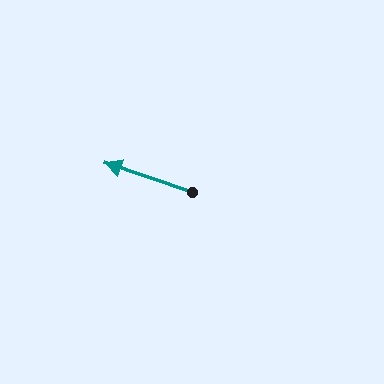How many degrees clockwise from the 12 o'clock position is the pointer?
Approximately 288 degrees.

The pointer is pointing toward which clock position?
Roughly 10 o'clock.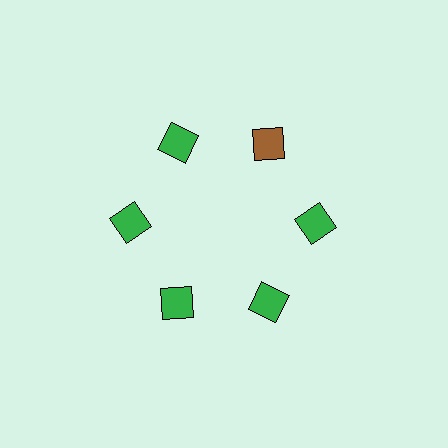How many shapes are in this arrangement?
There are 6 shapes arranged in a ring pattern.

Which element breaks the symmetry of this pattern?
The brown diamond at roughly the 1 o'clock position breaks the symmetry. All other shapes are green diamonds.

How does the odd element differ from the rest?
It has a different color: brown instead of green.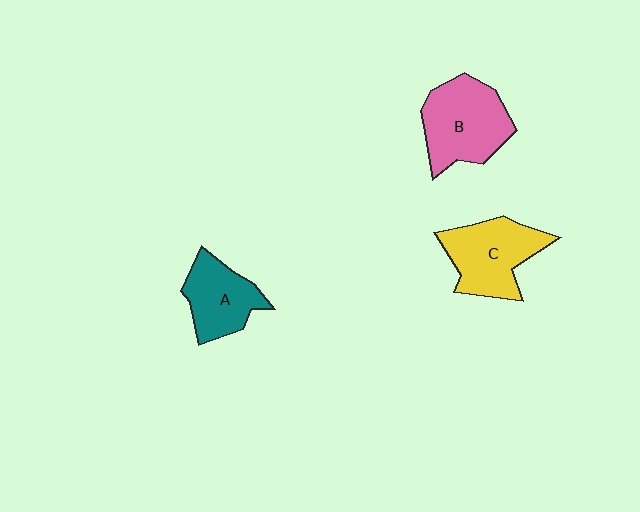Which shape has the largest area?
Shape B (pink).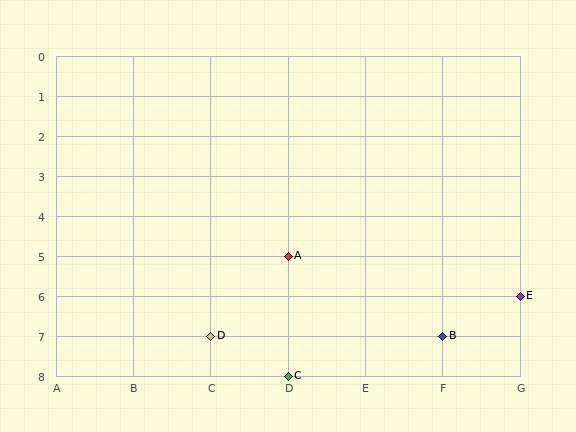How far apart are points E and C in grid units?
Points E and C are 3 columns and 2 rows apart (about 3.6 grid units diagonally).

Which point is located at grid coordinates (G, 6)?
Point E is at (G, 6).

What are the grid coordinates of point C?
Point C is at grid coordinates (D, 8).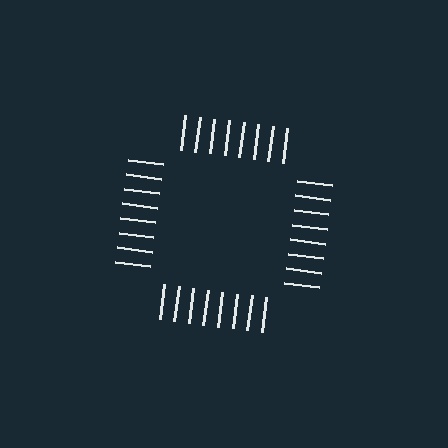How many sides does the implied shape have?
4 sides — the line-ends trace a square.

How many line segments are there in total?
32 — 8 along each of the 4 edges.